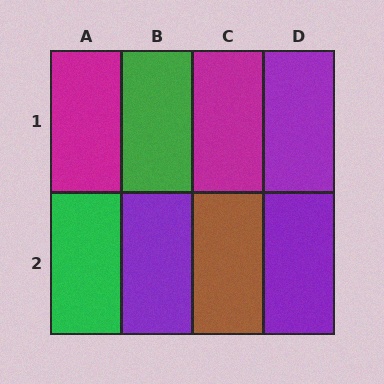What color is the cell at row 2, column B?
Purple.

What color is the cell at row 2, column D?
Purple.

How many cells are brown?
1 cell is brown.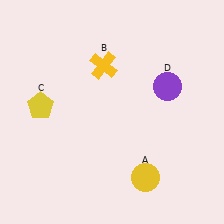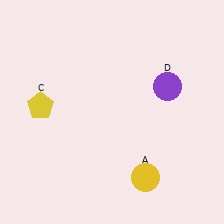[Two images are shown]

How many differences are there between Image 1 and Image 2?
There is 1 difference between the two images.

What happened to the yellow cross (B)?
The yellow cross (B) was removed in Image 2. It was in the top-left area of Image 1.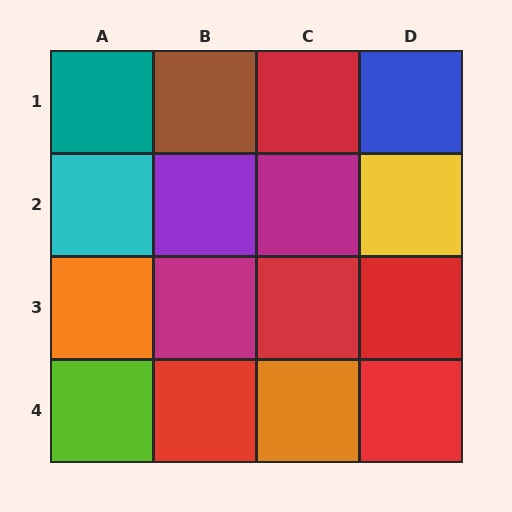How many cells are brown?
1 cell is brown.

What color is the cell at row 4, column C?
Orange.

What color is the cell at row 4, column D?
Red.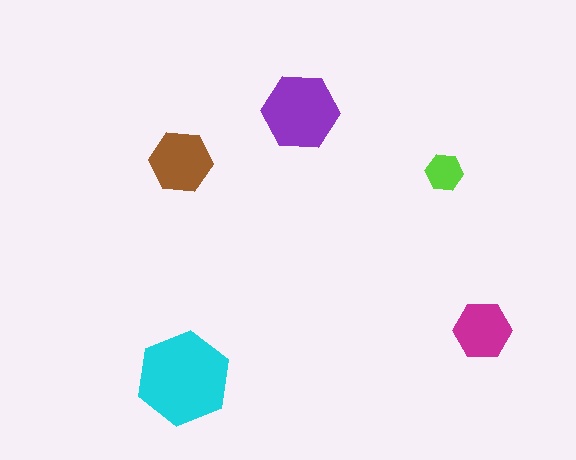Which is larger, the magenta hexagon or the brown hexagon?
The brown one.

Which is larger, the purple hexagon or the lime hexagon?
The purple one.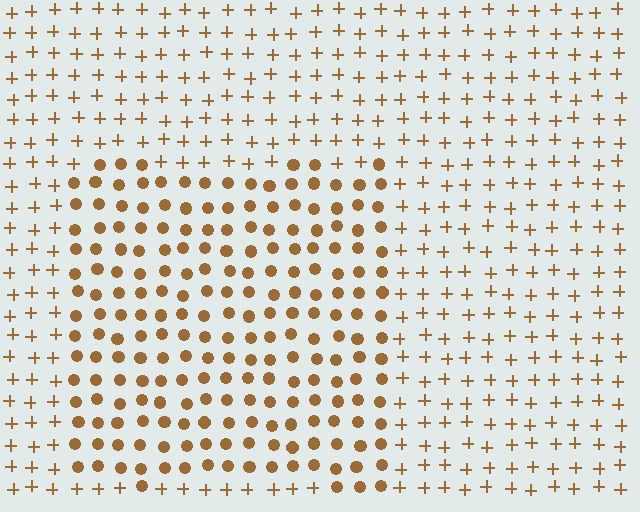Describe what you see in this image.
The image is filled with small brown elements arranged in a uniform grid. A rectangle-shaped region contains circles, while the surrounding area contains plus signs. The boundary is defined purely by the change in element shape.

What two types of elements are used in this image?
The image uses circles inside the rectangle region and plus signs outside it.